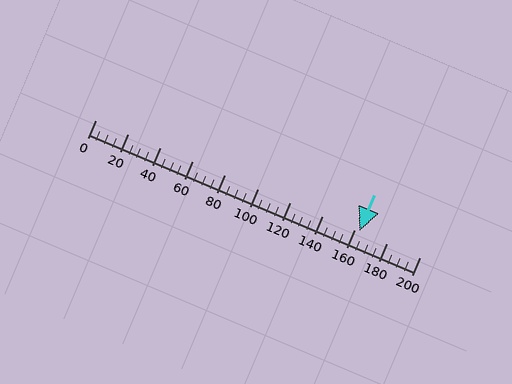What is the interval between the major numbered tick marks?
The major tick marks are spaced 20 units apart.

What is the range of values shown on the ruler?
The ruler shows values from 0 to 200.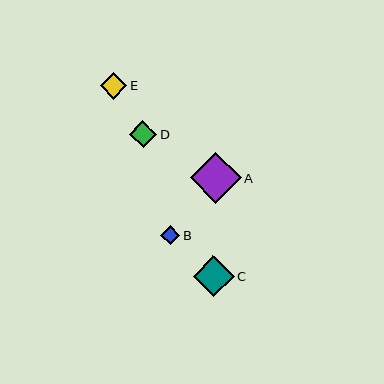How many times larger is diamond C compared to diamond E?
Diamond C is approximately 1.6 times the size of diamond E.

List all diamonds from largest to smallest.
From largest to smallest: A, C, D, E, B.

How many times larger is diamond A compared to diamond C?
Diamond A is approximately 1.2 times the size of diamond C.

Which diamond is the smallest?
Diamond B is the smallest with a size of approximately 19 pixels.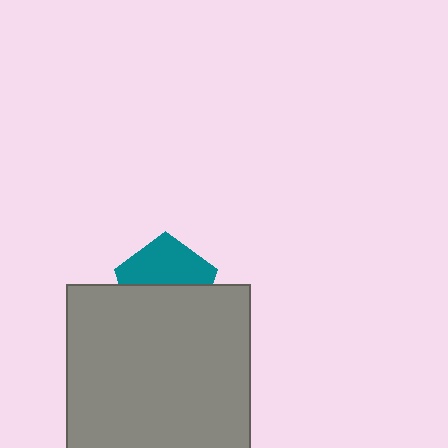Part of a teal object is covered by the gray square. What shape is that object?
It is a pentagon.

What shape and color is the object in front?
The object in front is a gray square.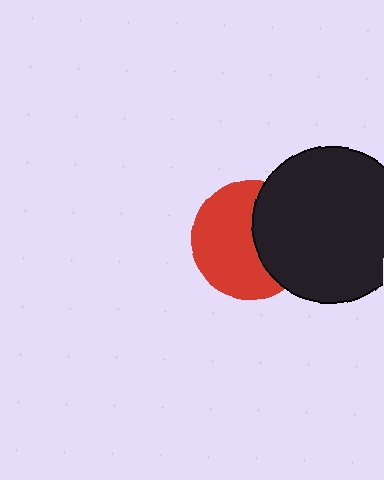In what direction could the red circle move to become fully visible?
The red circle could move left. That would shift it out from behind the black circle entirely.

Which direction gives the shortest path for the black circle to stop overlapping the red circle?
Moving right gives the shortest separation.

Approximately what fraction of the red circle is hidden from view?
Roughly 40% of the red circle is hidden behind the black circle.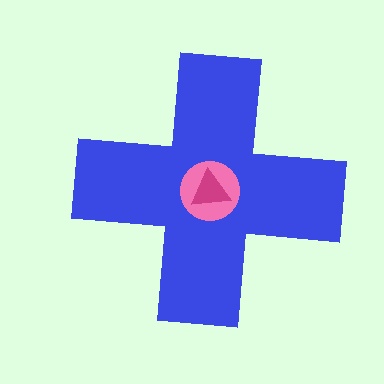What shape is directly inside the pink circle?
The magenta triangle.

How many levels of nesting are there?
3.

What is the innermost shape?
The magenta triangle.